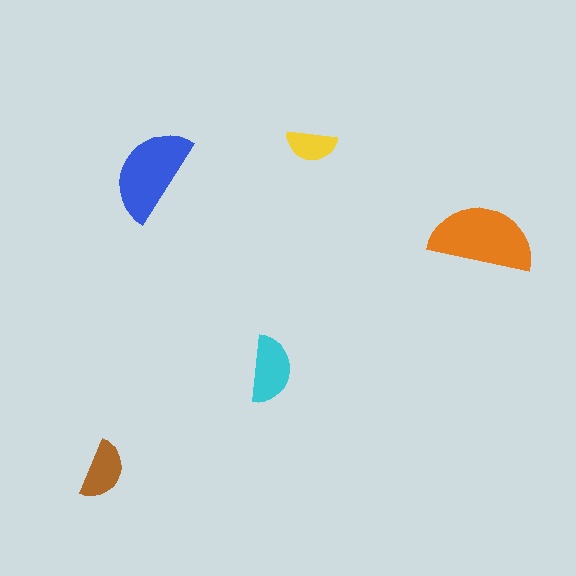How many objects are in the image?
There are 5 objects in the image.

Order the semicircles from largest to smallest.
the orange one, the blue one, the cyan one, the brown one, the yellow one.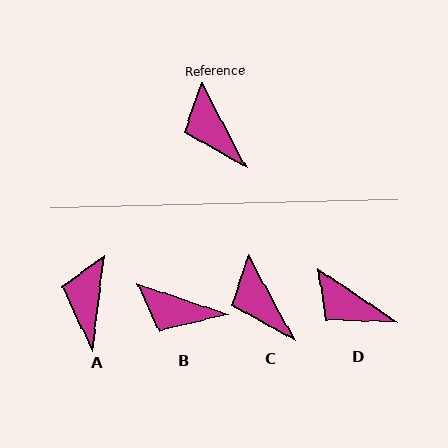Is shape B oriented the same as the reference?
No, it is off by about 43 degrees.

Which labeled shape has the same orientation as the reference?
C.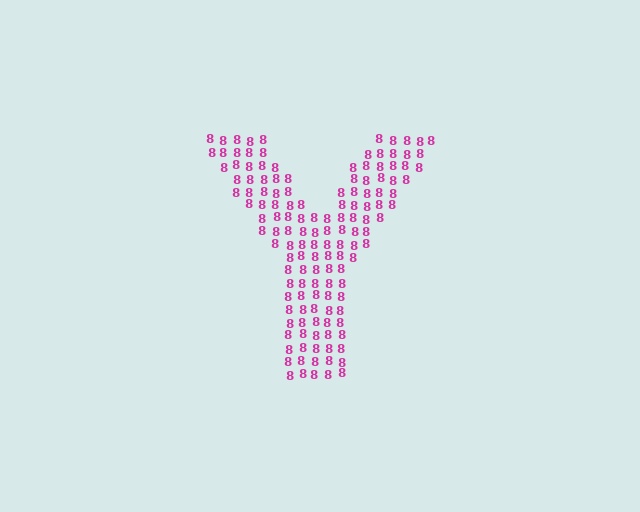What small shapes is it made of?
It is made of small digit 8's.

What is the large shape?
The large shape is the letter Y.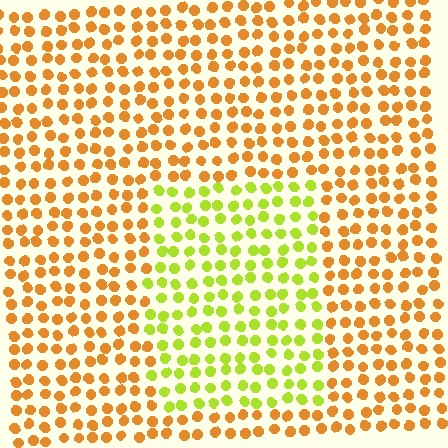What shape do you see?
I see a rectangle.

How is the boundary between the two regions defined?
The boundary is defined purely by a slight shift in hue (about 48 degrees). Spacing, size, and orientation are identical on both sides.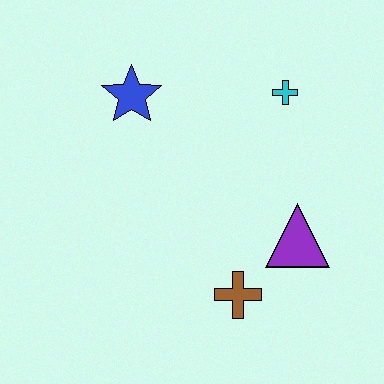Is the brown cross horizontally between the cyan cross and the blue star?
Yes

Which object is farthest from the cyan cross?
The brown cross is farthest from the cyan cross.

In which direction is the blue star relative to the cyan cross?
The blue star is to the left of the cyan cross.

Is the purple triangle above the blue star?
No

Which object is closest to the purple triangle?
The brown cross is closest to the purple triangle.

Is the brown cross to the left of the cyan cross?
Yes